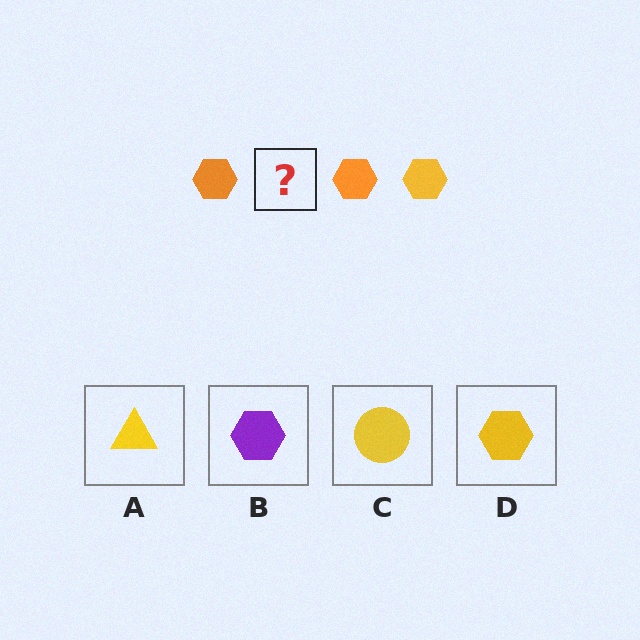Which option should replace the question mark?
Option D.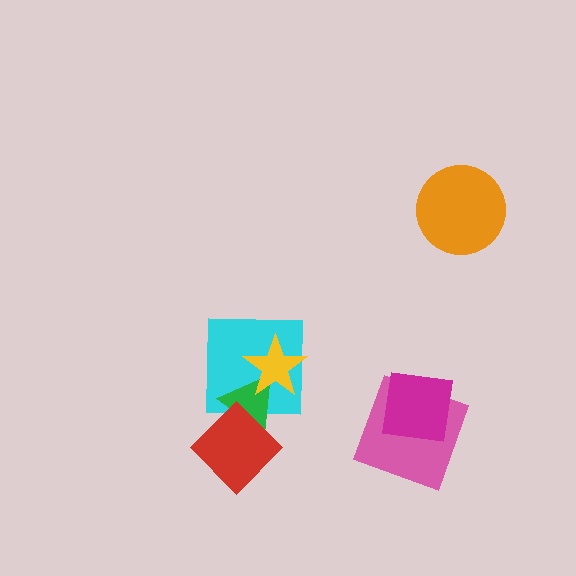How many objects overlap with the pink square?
1 object overlaps with the pink square.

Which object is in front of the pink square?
The magenta square is in front of the pink square.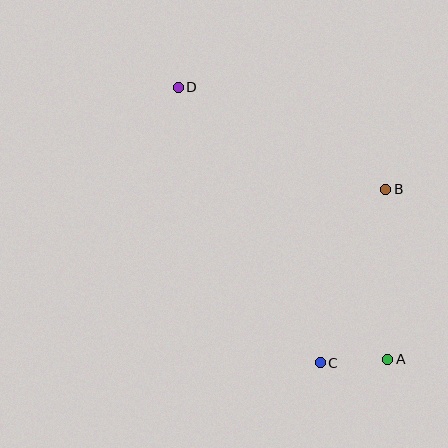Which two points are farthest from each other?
Points A and D are farthest from each other.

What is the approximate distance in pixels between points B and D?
The distance between B and D is approximately 231 pixels.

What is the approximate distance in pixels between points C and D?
The distance between C and D is approximately 310 pixels.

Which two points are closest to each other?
Points A and C are closest to each other.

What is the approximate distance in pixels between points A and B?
The distance between A and B is approximately 170 pixels.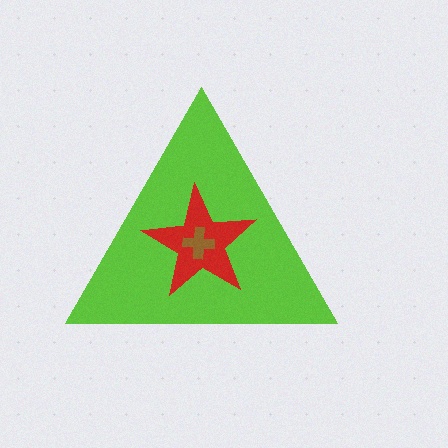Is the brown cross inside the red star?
Yes.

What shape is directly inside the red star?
The brown cross.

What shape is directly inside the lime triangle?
The red star.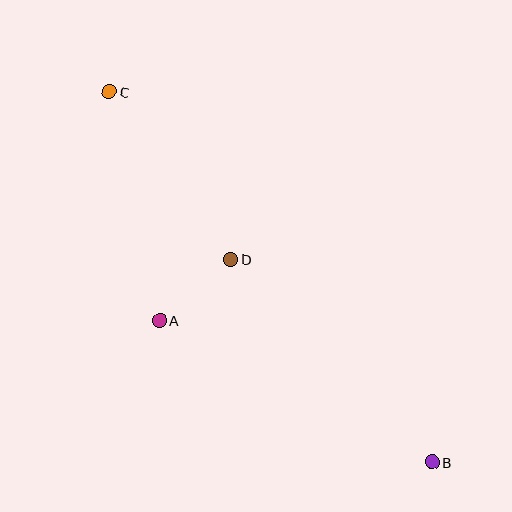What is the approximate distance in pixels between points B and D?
The distance between B and D is approximately 286 pixels.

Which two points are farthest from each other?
Points B and C are farthest from each other.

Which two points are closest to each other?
Points A and D are closest to each other.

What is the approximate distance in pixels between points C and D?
The distance between C and D is approximately 207 pixels.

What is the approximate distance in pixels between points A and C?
The distance between A and C is approximately 234 pixels.